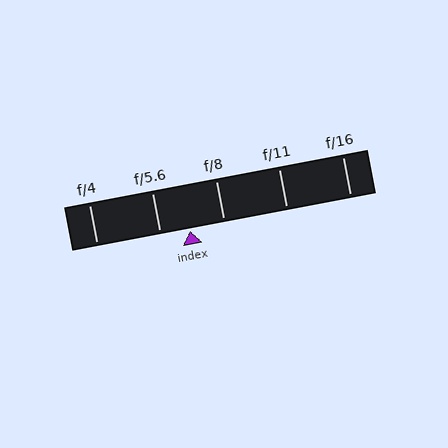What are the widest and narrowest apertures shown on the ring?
The widest aperture shown is f/4 and the narrowest is f/16.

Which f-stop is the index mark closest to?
The index mark is closest to f/5.6.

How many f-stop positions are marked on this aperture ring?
There are 5 f-stop positions marked.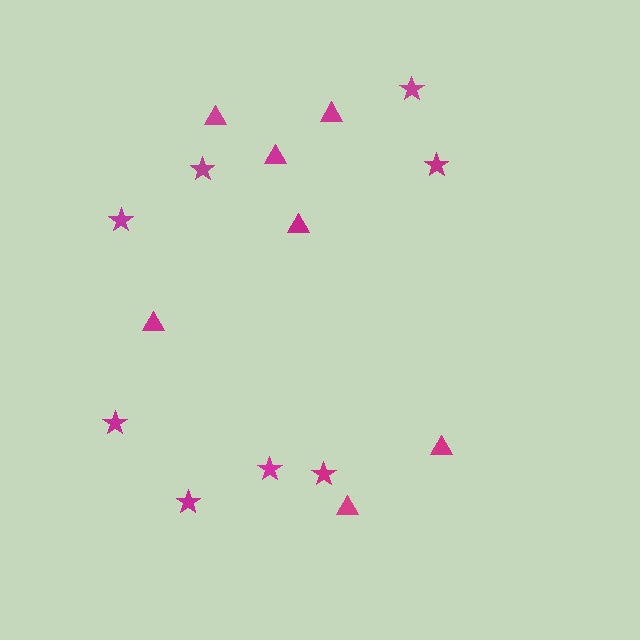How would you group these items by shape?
There are 2 groups: one group of triangles (7) and one group of stars (8).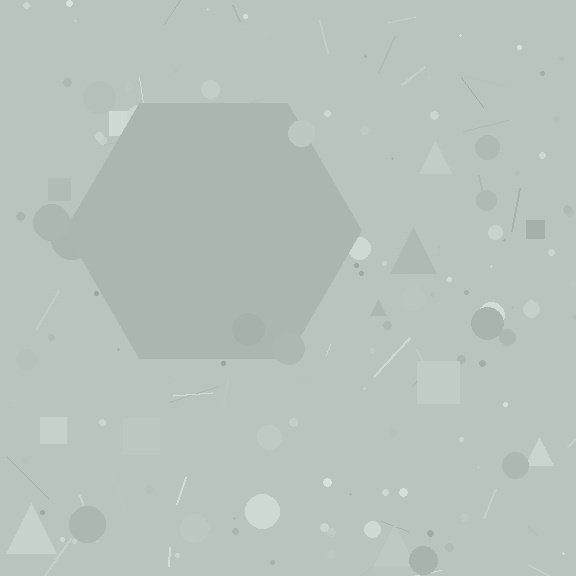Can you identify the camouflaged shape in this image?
The camouflaged shape is a hexagon.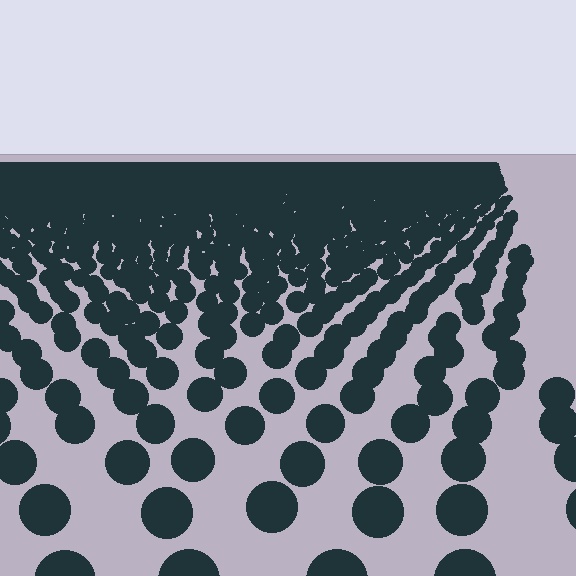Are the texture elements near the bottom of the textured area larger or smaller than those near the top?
Larger. Near the bottom, elements are closer to the viewer and appear at a bigger on-screen size.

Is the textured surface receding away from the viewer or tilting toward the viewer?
The surface is receding away from the viewer. Texture elements get smaller and denser toward the top.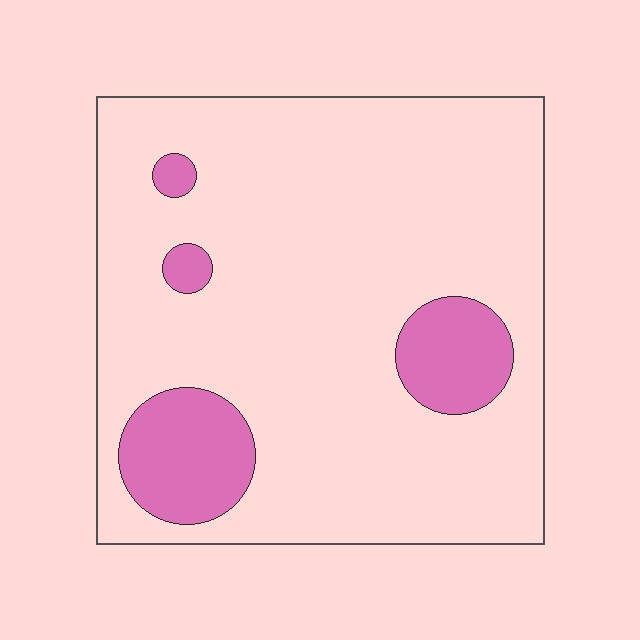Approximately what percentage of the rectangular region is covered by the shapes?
Approximately 15%.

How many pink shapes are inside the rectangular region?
4.